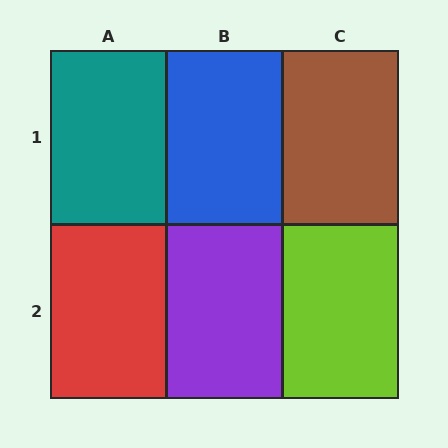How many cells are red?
1 cell is red.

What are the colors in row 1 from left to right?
Teal, blue, brown.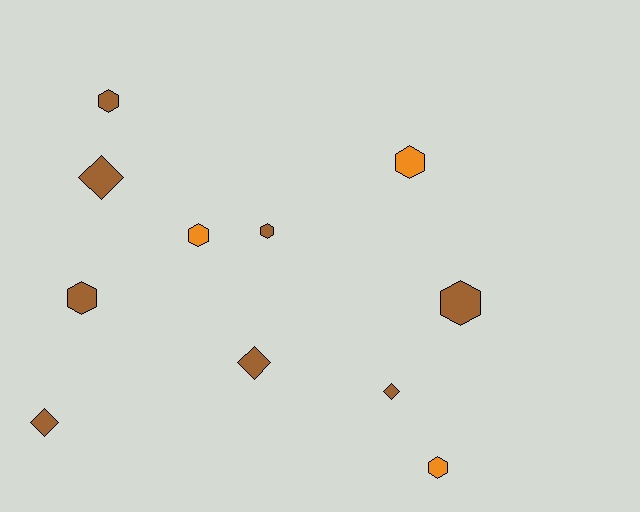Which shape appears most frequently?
Hexagon, with 7 objects.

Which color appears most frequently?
Brown, with 8 objects.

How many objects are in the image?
There are 11 objects.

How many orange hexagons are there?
There are 3 orange hexagons.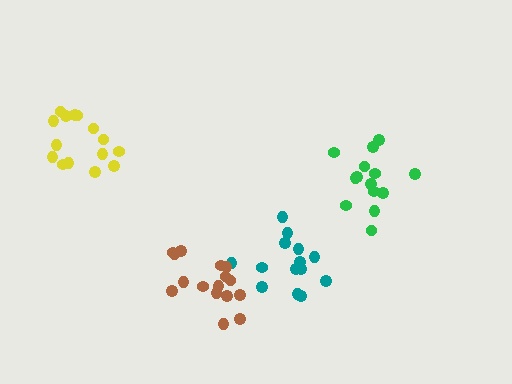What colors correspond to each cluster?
The clusters are colored: green, teal, brown, yellow.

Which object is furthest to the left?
The yellow cluster is leftmost.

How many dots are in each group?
Group 1: 14 dots, Group 2: 14 dots, Group 3: 16 dots, Group 4: 15 dots (59 total).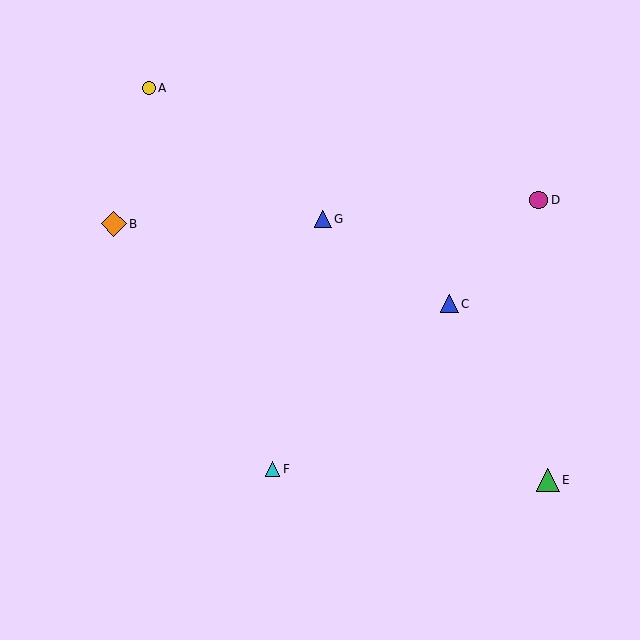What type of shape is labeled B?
Shape B is an orange diamond.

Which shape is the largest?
The orange diamond (labeled B) is the largest.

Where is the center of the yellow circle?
The center of the yellow circle is at (149, 88).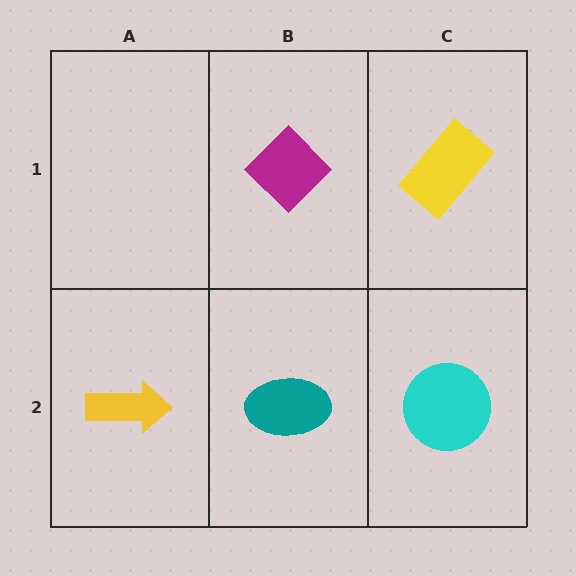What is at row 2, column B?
A teal ellipse.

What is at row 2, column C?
A cyan circle.